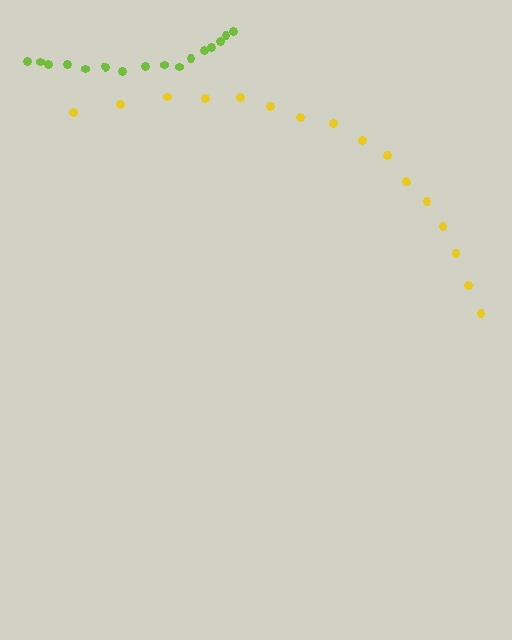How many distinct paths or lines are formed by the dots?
There are 2 distinct paths.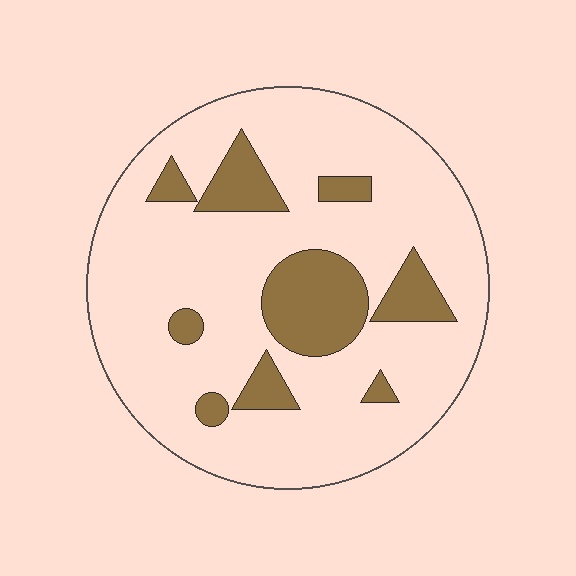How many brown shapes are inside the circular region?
9.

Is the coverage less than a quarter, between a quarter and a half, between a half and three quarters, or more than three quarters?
Less than a quarter.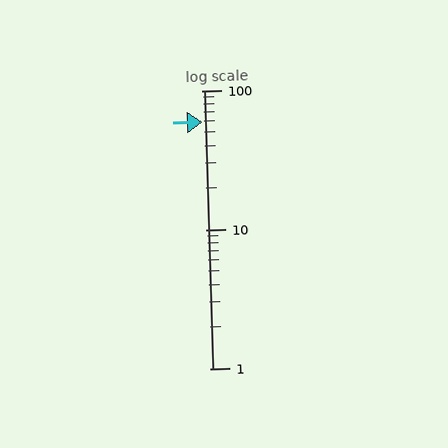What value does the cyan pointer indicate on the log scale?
The pointer indicates approximately 59.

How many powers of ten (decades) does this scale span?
The scale spans 2 decades, from 1 to 100.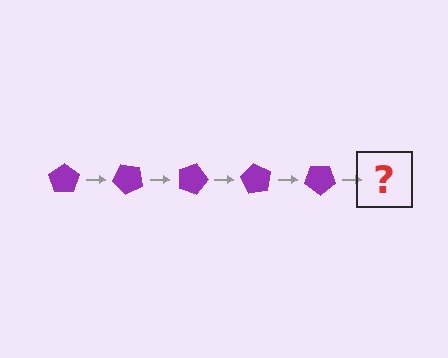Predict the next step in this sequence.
The next step is a purple pentagon rotated 225 degrees.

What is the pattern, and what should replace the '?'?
The pattern is that the pentagon rotates 45 degrees each step. The '?' should be a purple pentagon rotated 225 degrees.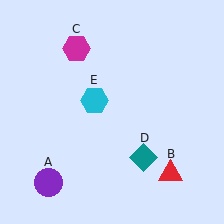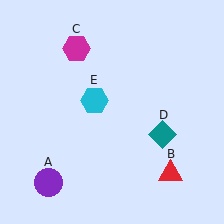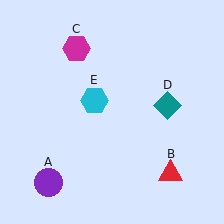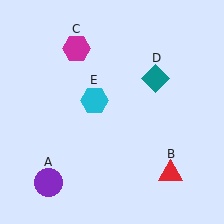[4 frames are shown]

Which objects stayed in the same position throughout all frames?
Purple circle (object A) and red triangle (object B) and magenta hexagon (object C) and cyan hexagon (object E) remained stationary.